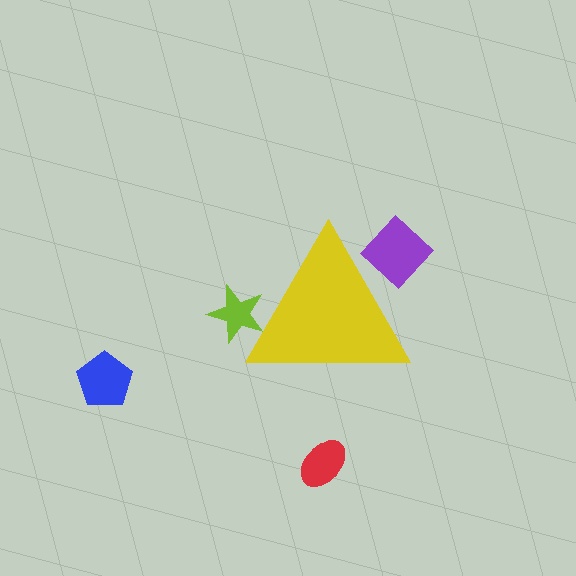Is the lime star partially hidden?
Yes, the lime star is partially hidden behind the yellow triangle.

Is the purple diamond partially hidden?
Yes, the purple diamond is partially hidden behind the yellow triangle.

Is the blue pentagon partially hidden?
No, the blue pentagon is fully visible.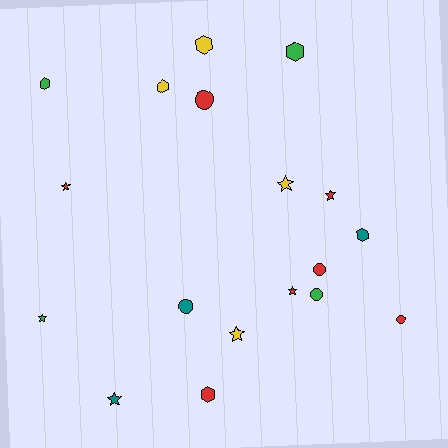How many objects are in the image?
There are 18 objects.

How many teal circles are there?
There is 1 teal circle.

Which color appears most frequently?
Red, with 7 objects.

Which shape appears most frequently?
Star, with 7 objects.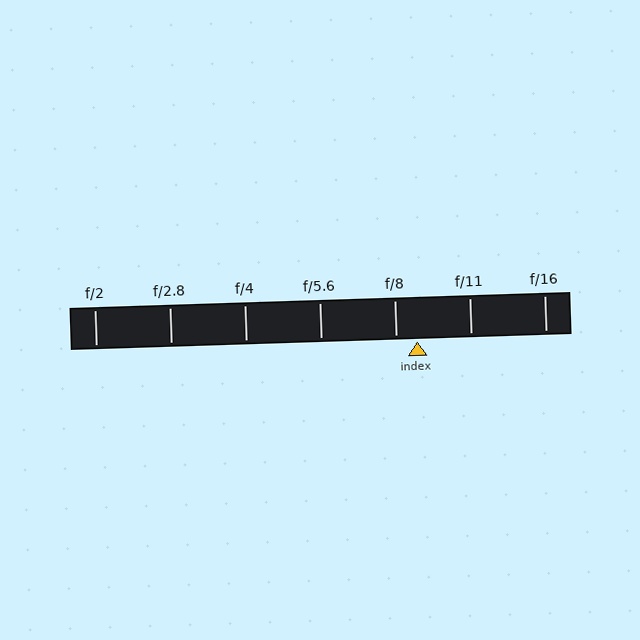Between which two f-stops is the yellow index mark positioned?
The index mark is between f/8 and f/11.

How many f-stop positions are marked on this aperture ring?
There are 7 f-stop positions marked.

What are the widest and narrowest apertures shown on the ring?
The widest aperture shown is f/2 and the narrowest is f/16.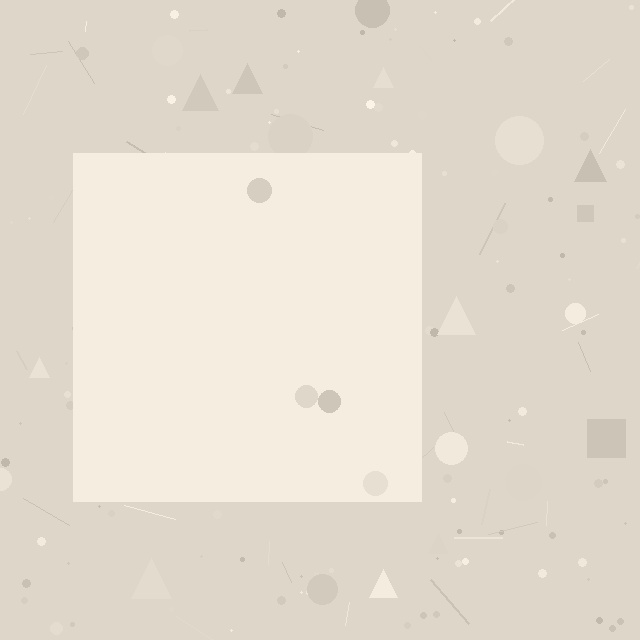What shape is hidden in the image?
A square is hidden in the image.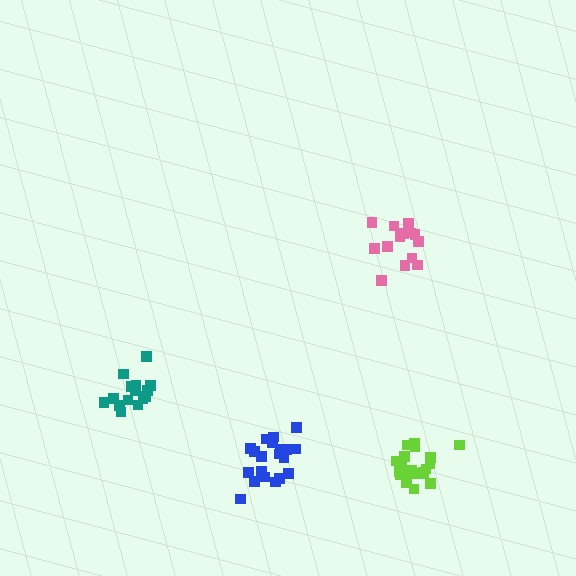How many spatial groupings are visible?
There are 4 spatial groupings.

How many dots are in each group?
Group 1: 15 dots, Group 2: 20 dots, Group 3: 20 dots, Group 4: 14 dots (69 total).